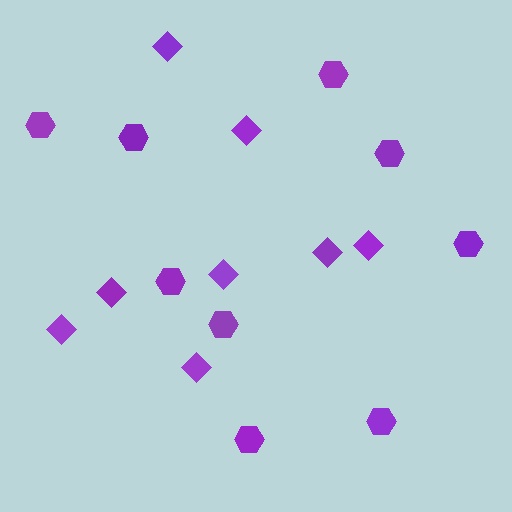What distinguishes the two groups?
There are 2 groups: one group of hexagons (9) and one group of diamonds (8).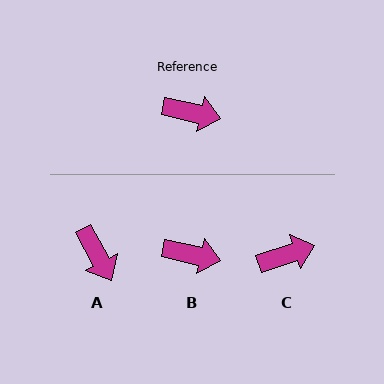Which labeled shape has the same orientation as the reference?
B.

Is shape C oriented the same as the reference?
No, it is off by about 30 degrees.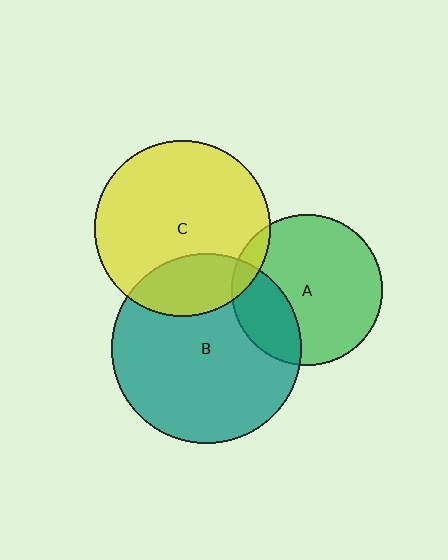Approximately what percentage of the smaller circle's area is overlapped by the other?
Approximately 25%.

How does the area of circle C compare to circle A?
Approximately 1.4 times.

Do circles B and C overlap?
Yes.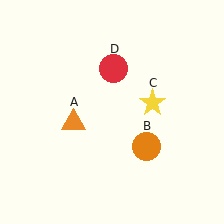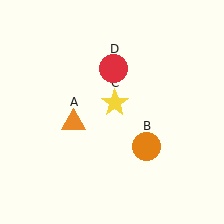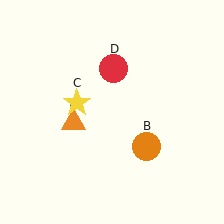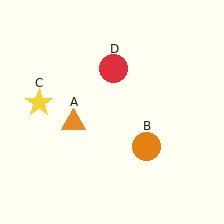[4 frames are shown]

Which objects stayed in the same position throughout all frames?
Orange triangle (object A) and orange circle (object B) and red circle (object D) remained stationary.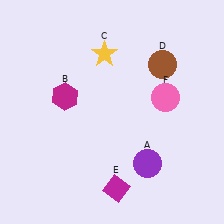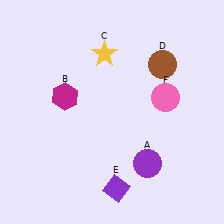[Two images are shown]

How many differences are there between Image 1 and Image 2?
There is 1 difference between the two images.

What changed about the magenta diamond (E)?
In Image 1, E is magenta. In Image 2, it changed to purple.